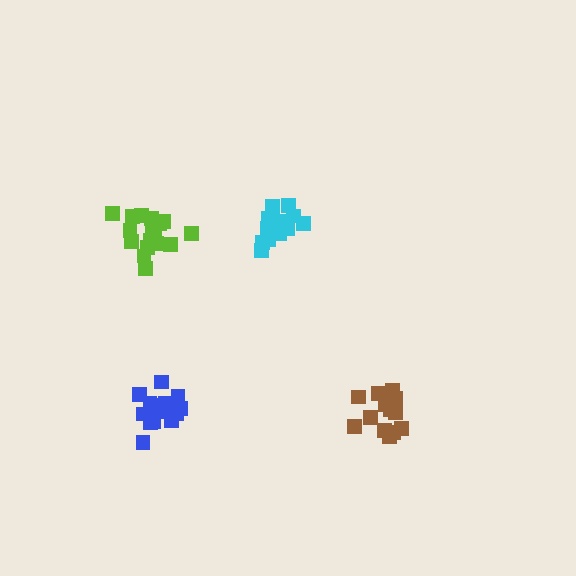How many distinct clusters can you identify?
There are 4 distinct clusters.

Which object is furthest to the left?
The lime cluster is leftmost.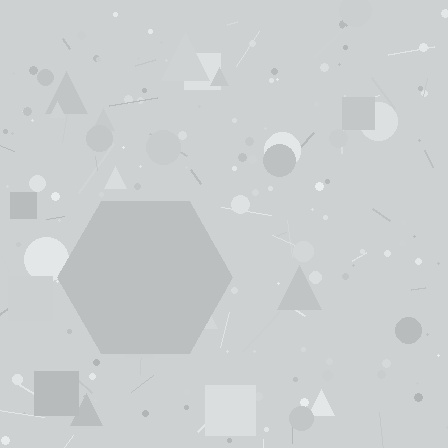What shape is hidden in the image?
A hexagon is hidden in the image.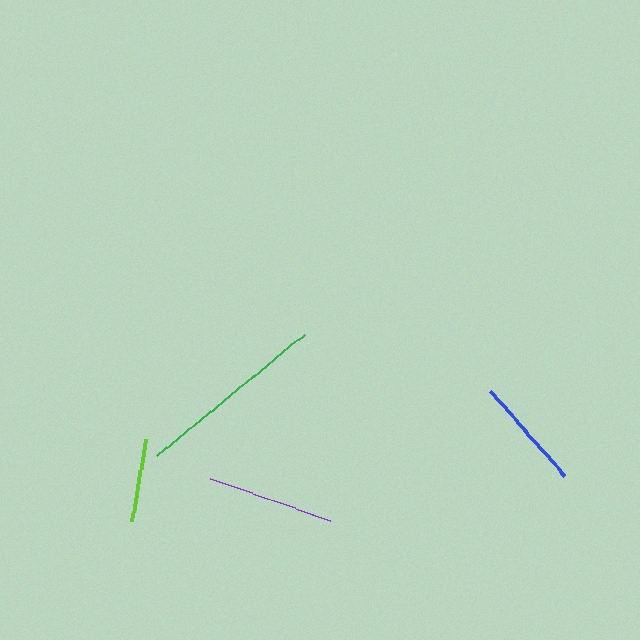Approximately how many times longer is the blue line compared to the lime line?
The blue line is approximately 1.3 times the length of the lime line.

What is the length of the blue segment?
The blue segment is approximately 112 pixels long.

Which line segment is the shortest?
The lime line is the shortest at approximately 84 pixels.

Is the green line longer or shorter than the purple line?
The green line is longer than the purple line.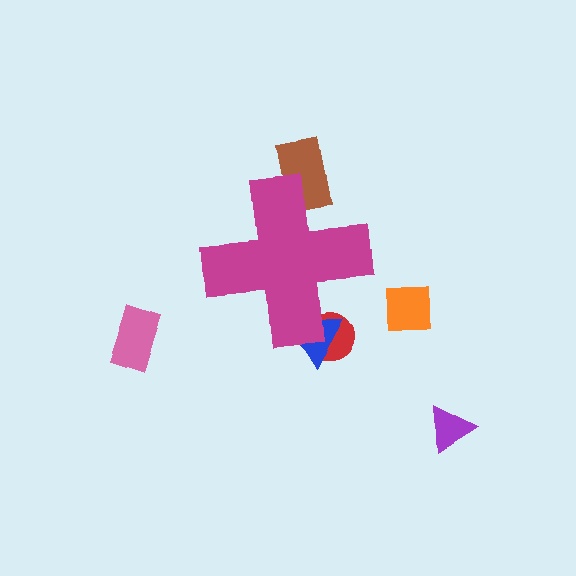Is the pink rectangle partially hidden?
No, the pink rectangle is fully visible.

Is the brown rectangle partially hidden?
Yes, the brown rectangle is partially hidden behind the magenta cross.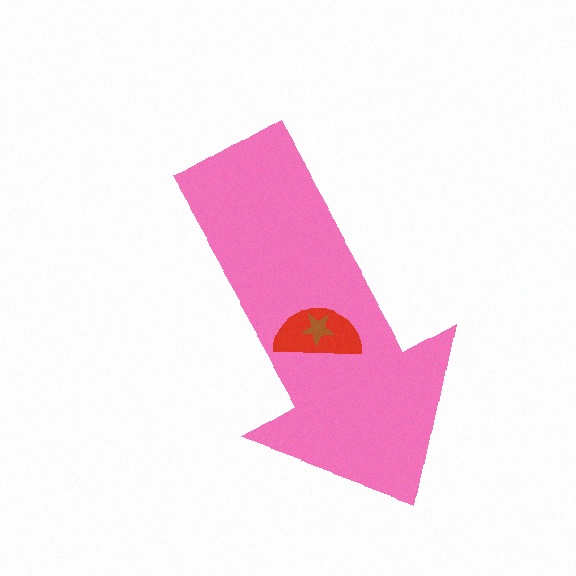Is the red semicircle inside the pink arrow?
Yes.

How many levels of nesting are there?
3.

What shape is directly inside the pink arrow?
The red semicircle.